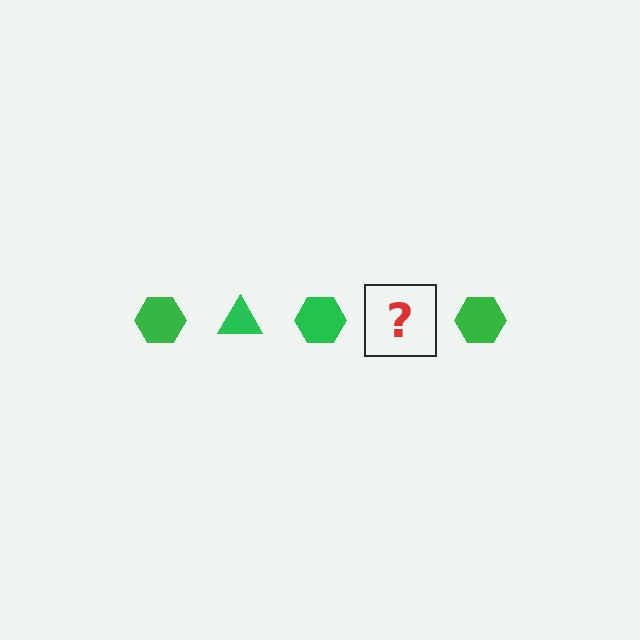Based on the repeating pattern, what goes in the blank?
The blank should be a green triangle.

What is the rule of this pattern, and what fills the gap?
The rule is that the pattern cycles through hexagon, triangle shapes in green. The gap should be filled with a green triangle.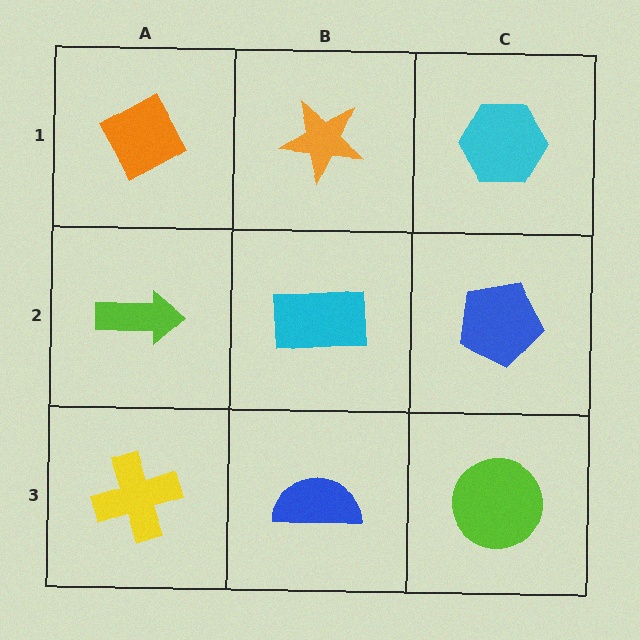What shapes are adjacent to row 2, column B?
An orange star (row 1, column B), a blue semicircle (row 3, column B), a lime arrow (row 2, column A), a blue pentagon (row 2, column C).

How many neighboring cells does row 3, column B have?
3.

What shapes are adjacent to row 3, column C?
A blue pentagon (row 2, column C), a blue semicircle (row 3, column B).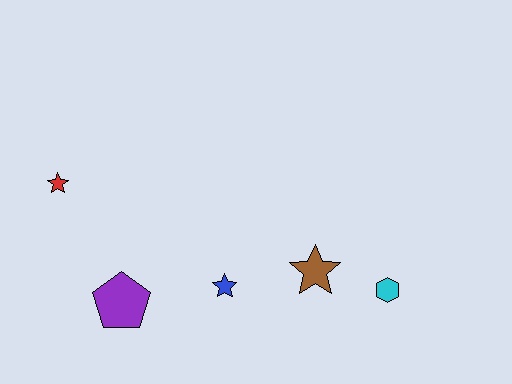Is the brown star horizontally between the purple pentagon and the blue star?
No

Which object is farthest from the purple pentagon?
The cyan hexagon is farthest from the purple pentagon.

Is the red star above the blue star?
Yes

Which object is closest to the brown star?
The cyan hexagon is closest to the brown star.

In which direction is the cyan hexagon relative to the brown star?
The cyan hexagon is to the right of the brown star.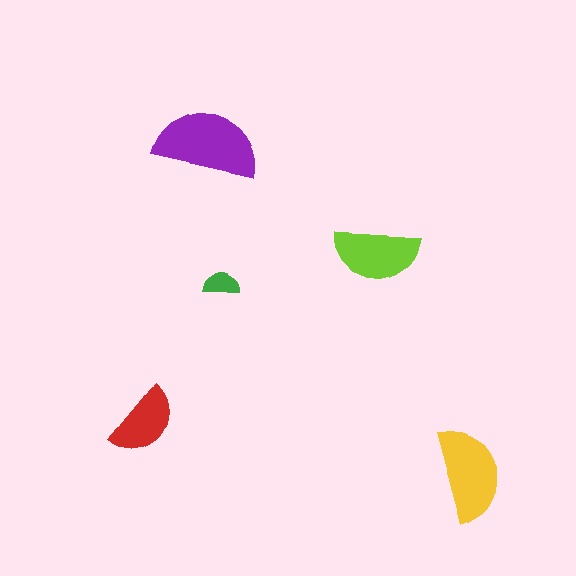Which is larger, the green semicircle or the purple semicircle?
The purple one.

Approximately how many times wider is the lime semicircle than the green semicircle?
About 2.5 times wider.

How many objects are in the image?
There are 5 objects in the image.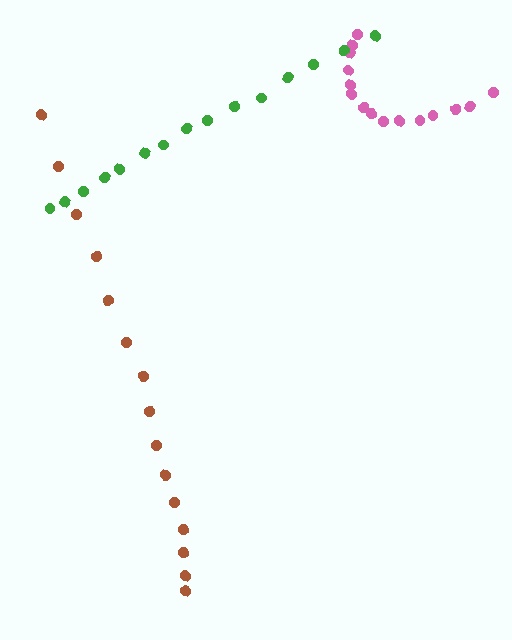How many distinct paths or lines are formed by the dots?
There are 3 distinct paths.